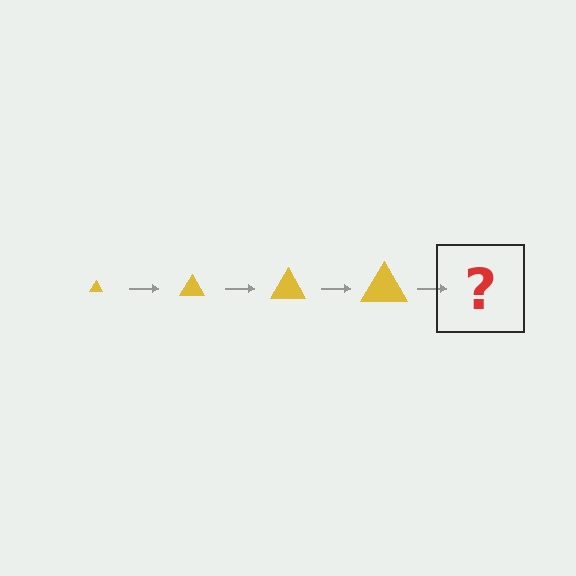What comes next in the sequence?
The next element should be a yellow triangle, larger than the previous one.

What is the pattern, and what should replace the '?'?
The pattern is that the triangle gets progressively larger each step. The '?' should be a yellow triangle, larger than the previous one.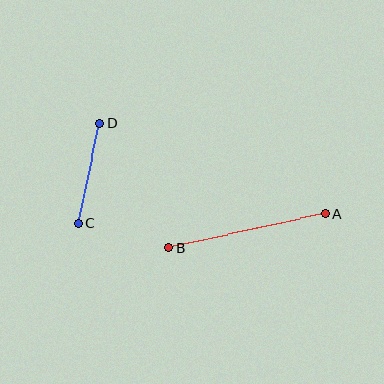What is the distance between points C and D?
The distance is approximately 102 pixels.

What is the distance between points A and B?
The distance is approximately 161 pixels.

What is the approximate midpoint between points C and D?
The midpoint is at approximately (89, 174) pixels.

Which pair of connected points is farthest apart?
Points A and B are farthest apart.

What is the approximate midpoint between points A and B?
The midpoint is at approximately (247, 231) pixels.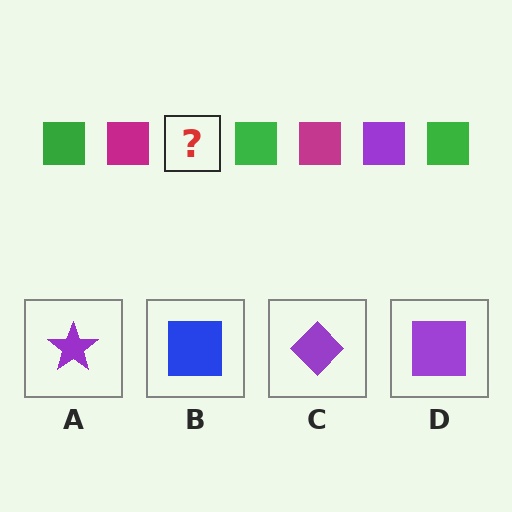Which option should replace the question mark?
Option D.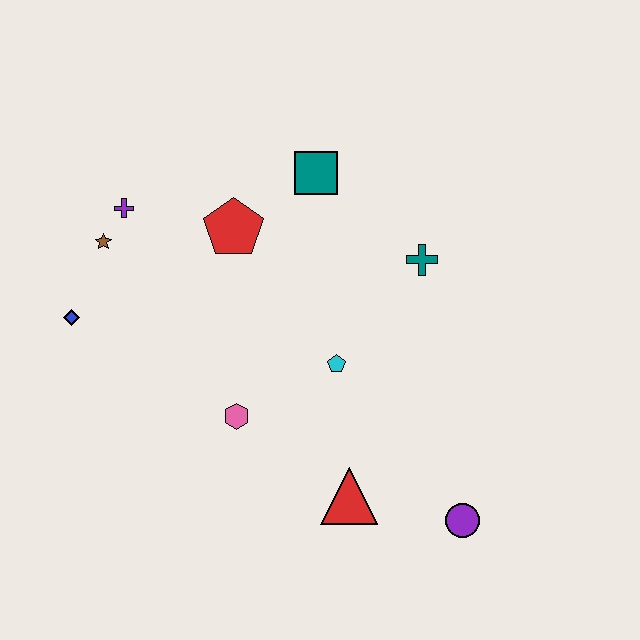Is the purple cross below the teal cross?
No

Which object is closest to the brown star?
The purple cross is closest to the brown star.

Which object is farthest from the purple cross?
The purple circle is farthest from the purple cross.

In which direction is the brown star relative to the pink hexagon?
The brown star is above the pink hexagon.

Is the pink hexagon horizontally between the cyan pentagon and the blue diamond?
Yes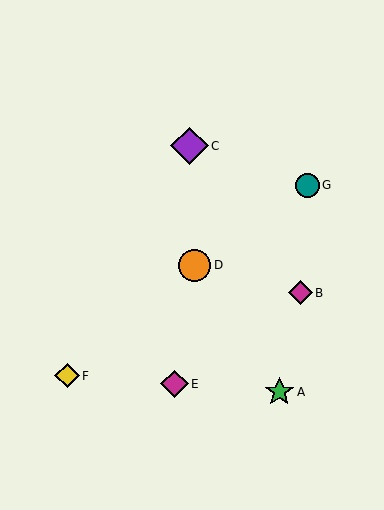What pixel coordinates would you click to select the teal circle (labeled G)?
Click at (307, 185) to select the teal circle G.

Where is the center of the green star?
The center of the green star is at (279, 392).